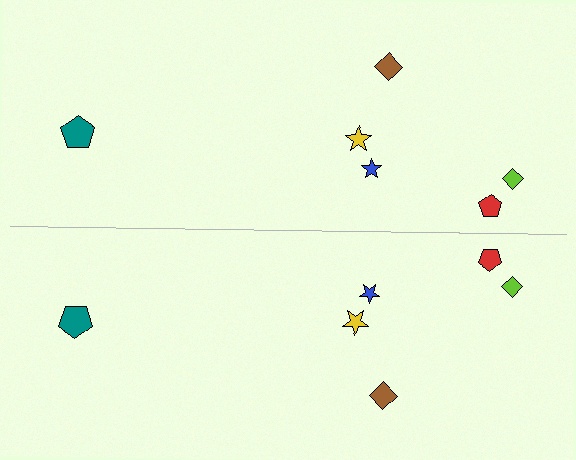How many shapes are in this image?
There are 12 shapes in this image.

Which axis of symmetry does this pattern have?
The pattern has a horizontal axis of symmetry running through the center of the image.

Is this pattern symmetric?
Yes, this pattern has bilateral (reflection) symmetry.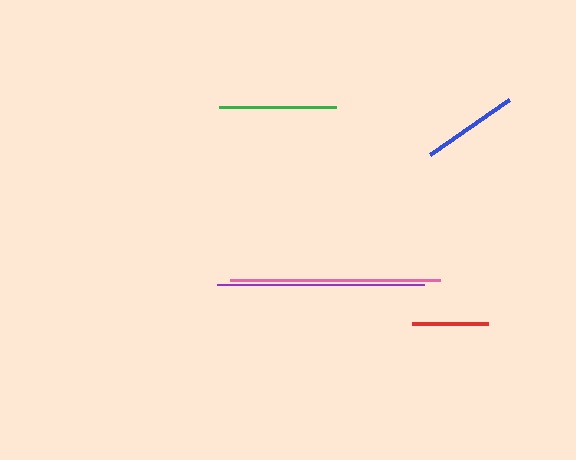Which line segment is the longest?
The pink line is the longest at approximately 210 pixels.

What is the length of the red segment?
The red segment is approximately 76 pixels long.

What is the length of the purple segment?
The purple segment is approximately 207 pixels long.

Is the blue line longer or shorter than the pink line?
The pink line is longer than the blue line.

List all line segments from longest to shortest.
From longest to shortest: pink, purple, green, blue, red.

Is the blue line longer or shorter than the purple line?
The purple line is longer than the blue line.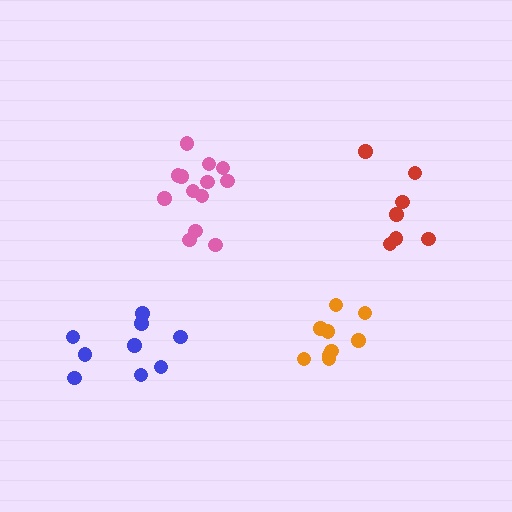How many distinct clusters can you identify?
There are 4 distinct clusters.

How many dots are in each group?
Group 1: 13 dots, Group 2: 7 dots, Group 3: 9 dots, Group 4: 9 dots (38 total).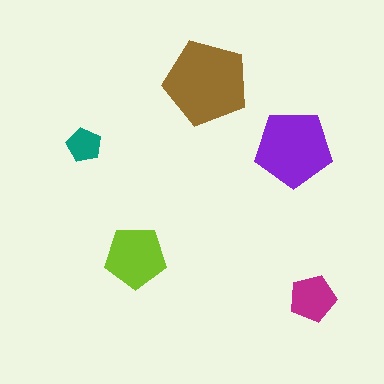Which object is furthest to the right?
The magenta pentagon is rightmost.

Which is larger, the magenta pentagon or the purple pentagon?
The purple one.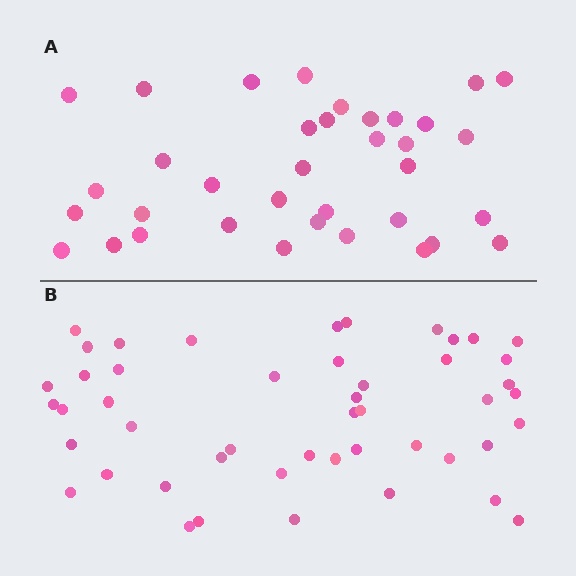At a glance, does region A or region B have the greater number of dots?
Region B (the bottom region) has more dots.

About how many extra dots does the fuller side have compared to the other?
Region B has roughly 12 or so more dots than region A.